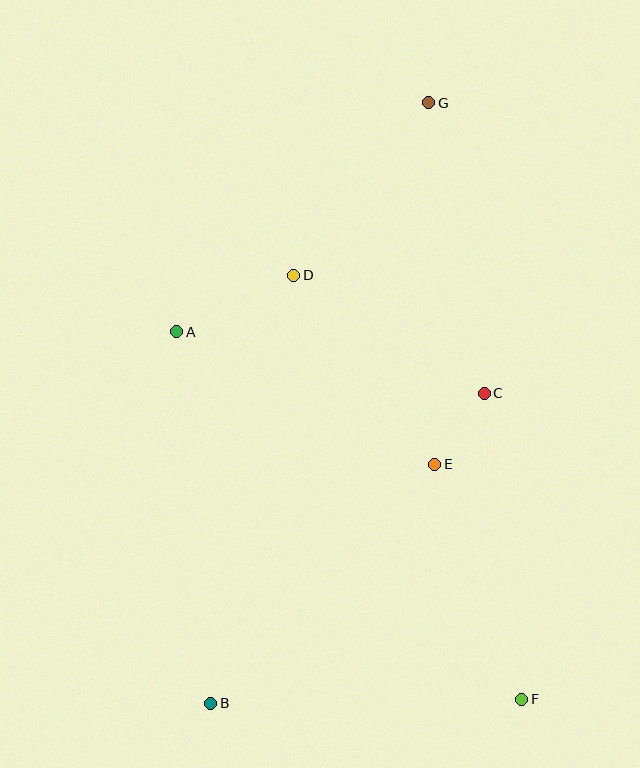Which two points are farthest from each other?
Points B and G are farthest from each other.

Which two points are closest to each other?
Points C and E are closest to each other.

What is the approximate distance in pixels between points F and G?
The distance between F and G is approximately 604 pixels.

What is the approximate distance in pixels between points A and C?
The distance between A and C is approximately 313 pixels.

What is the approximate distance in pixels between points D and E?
The distance between D and E is approximately 236 pixels.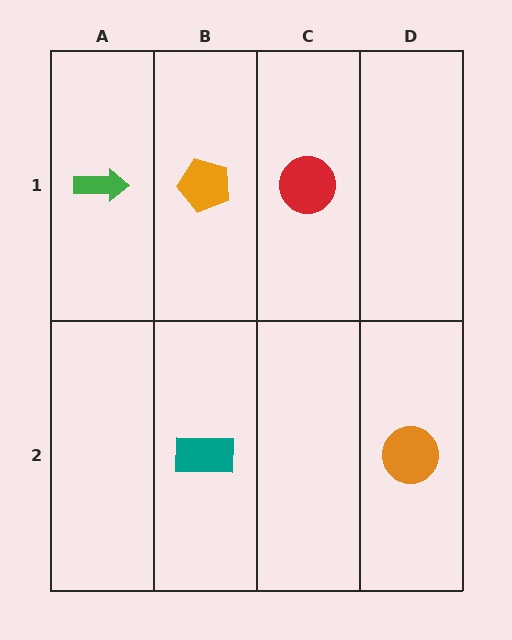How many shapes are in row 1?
3 shapes.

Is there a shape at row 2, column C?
No, that cell is empty.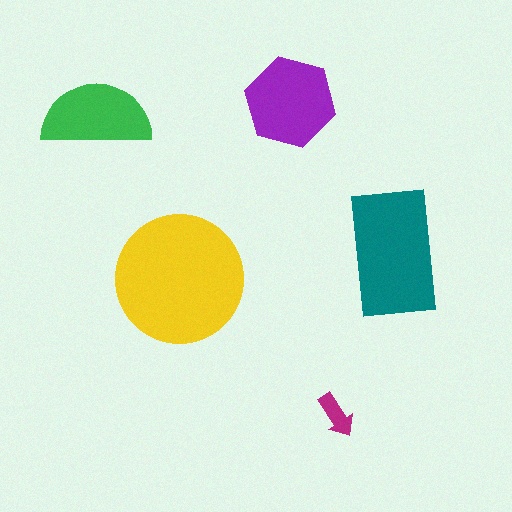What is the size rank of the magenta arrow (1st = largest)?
5th.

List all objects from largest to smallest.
The yellow circle, the teal rectangle, the purple hexagon, the green semicircle, the magenta arrow.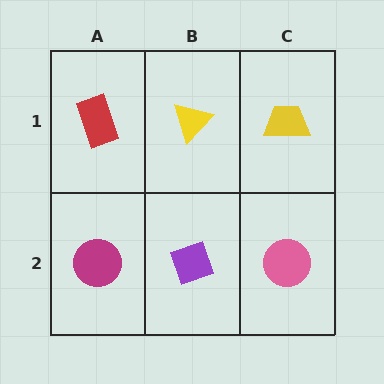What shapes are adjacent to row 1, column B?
A purple diamond (row 2, column B), a red rectangle (row 1, column A), a yellow trapezoid (row 1, column C).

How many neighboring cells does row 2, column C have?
2.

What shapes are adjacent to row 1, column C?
A pink circle (row 2, column C), a yellow triangle (row 1, column B).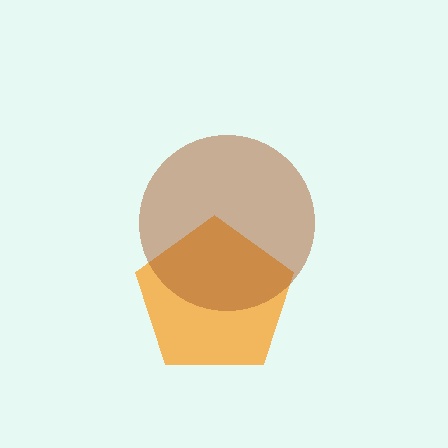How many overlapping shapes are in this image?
There are 2 overlapping shapes in the image.